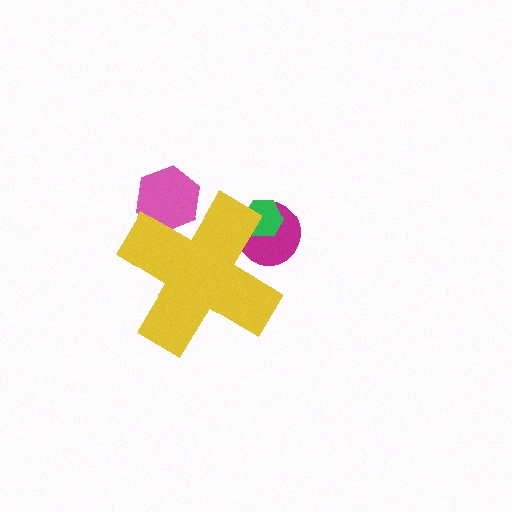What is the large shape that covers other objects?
A yellow cross.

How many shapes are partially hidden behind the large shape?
3 shapes are partially hidden.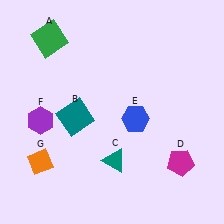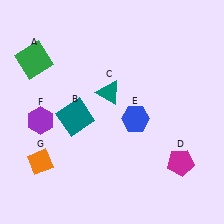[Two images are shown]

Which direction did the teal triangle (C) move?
The teal triangle (C) moved up.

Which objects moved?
The objects that moved are: the green square (A), the teal triangle (C).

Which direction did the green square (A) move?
The green square (A) moved down.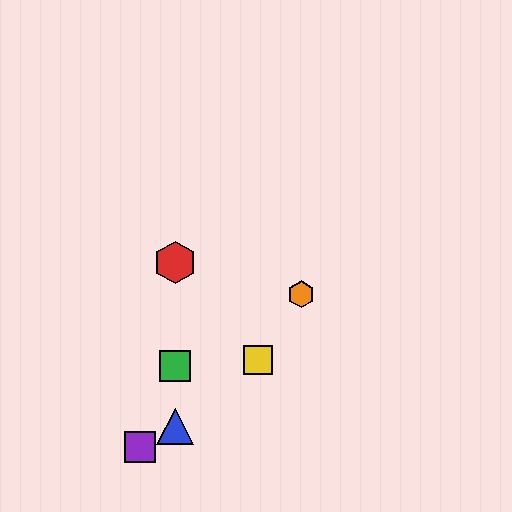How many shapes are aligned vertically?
3 shapes (the red hexagon, the blue triangle, the green square) are aligned vertically.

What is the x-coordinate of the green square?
The green square is at x≈175.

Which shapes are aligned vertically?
The red hexagon, the blue triangle, the green square are aligned vertically.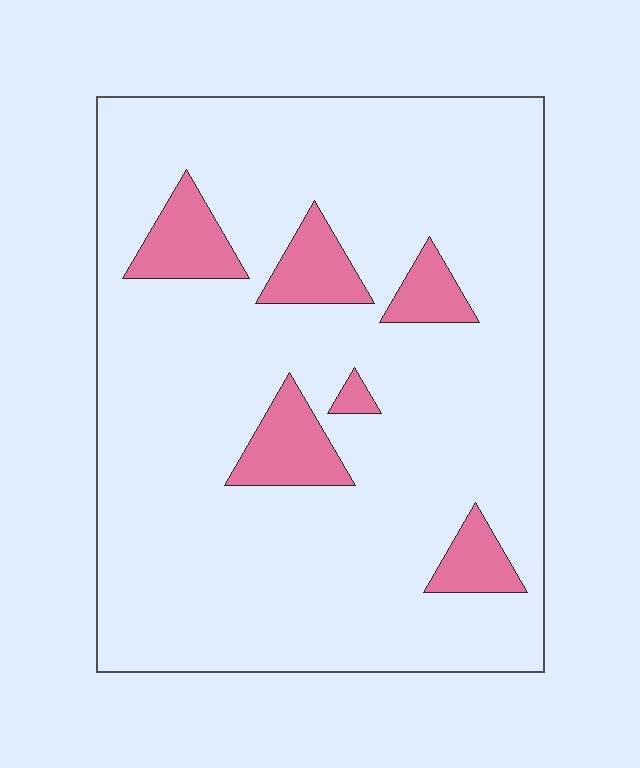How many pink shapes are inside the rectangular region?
6.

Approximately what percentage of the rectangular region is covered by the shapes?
Approximately 10%.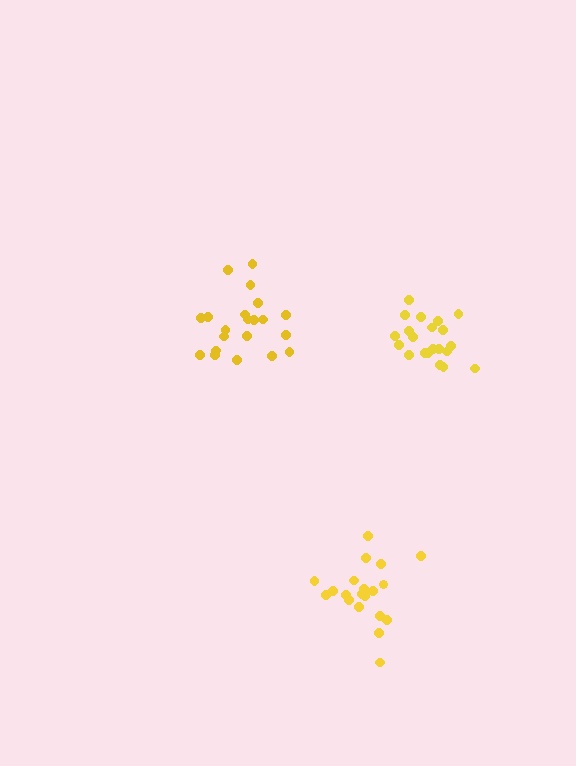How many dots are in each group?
Group 1: 21 dots, Group 2: 21 dots, Group 3: 21 dots (63 total).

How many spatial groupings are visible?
There are 3 spatial groupings.